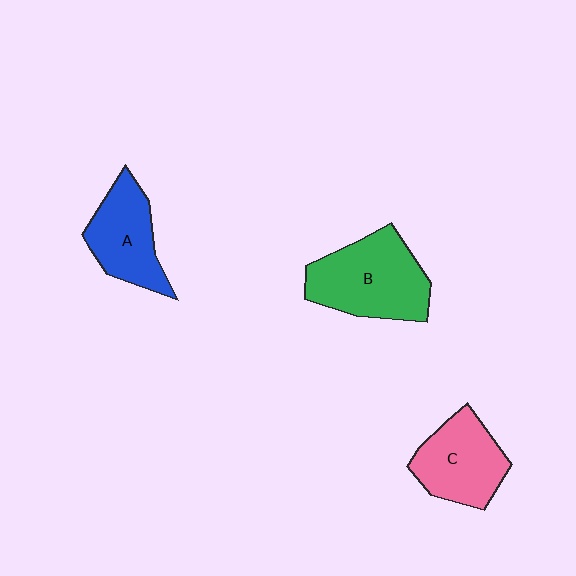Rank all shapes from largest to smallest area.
From largest to smallest: B (green), C (pink), A (blue).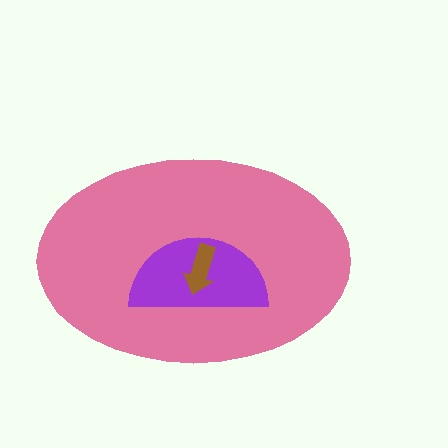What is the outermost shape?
The pink ellipse.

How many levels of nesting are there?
3.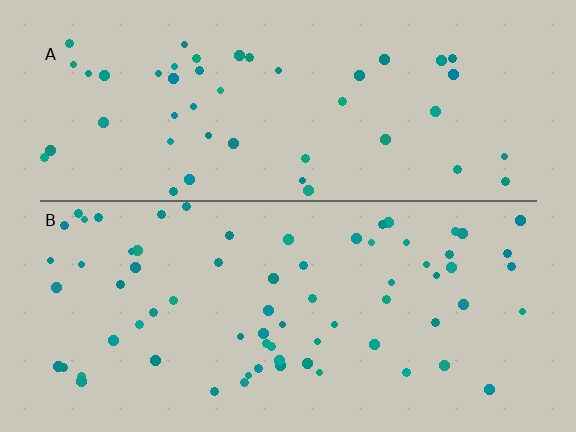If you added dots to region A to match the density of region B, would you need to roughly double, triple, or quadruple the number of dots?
Approximately double.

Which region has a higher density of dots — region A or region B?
B (the bottom).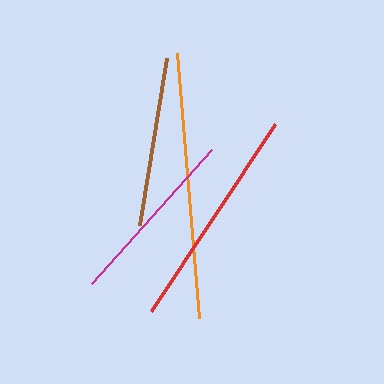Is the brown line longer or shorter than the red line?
The red line is longer than the brown line.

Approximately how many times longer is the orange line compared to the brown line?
The orange line is approximately 1.6 times the length of the brown line.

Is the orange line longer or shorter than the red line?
The orange line is longer than the red line.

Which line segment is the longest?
The orange line is the longest at approximately 266 pixels.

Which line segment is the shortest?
The brown line is the shortest at approximately 170 pixels.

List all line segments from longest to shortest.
From longest to shortest: orange, red, magenta, brown.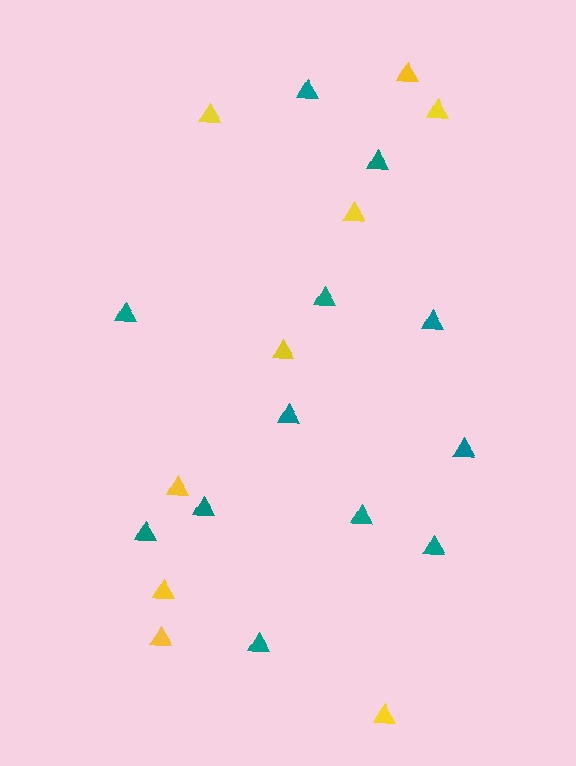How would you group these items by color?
There are 2 groups: one group of teal triangles (12) and one group of yellow triangles (9).